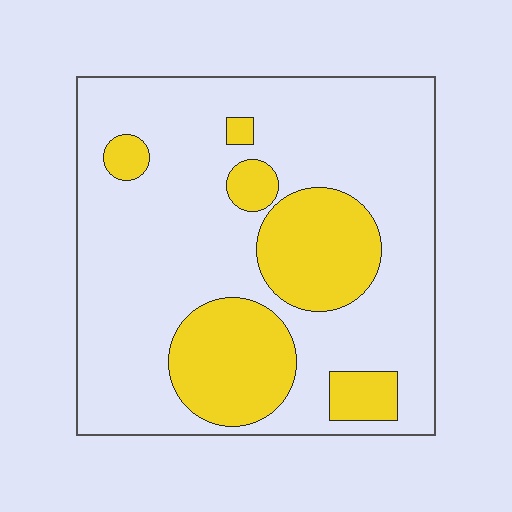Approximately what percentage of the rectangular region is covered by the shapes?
Approximately 25%.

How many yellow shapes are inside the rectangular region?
6.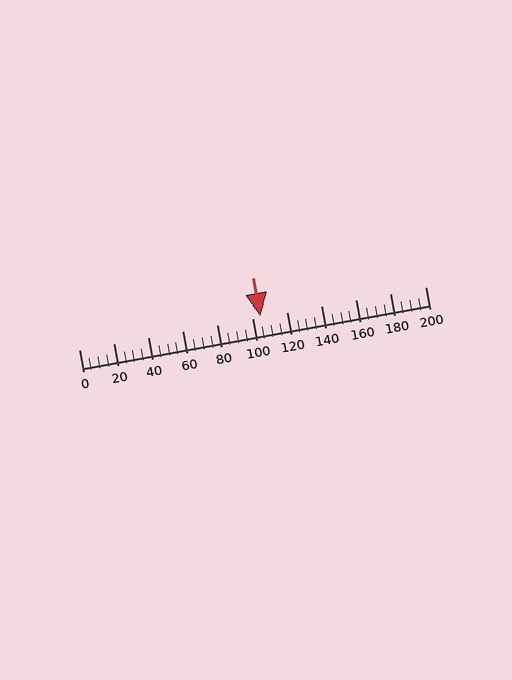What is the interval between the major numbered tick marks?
The major tick marks are spaced 20 units apart.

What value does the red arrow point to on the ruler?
The red arrow points to approximately 105.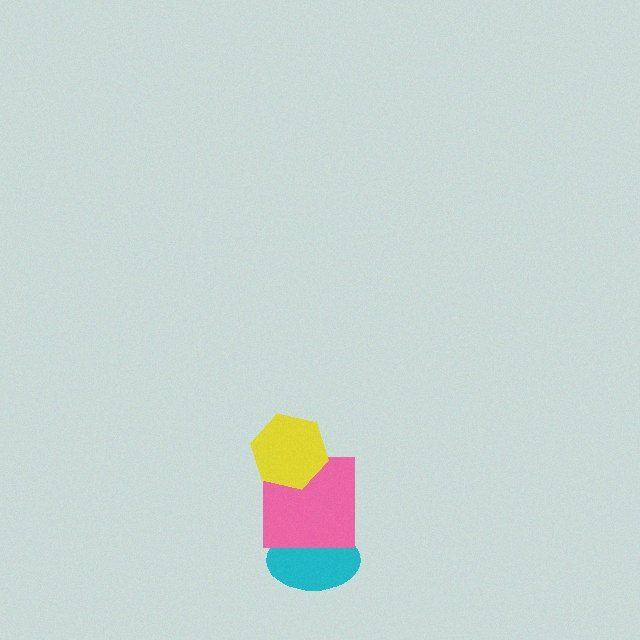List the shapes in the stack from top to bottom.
From top to bottom: the yellow hexagon, the pink square, the cyan ellipse.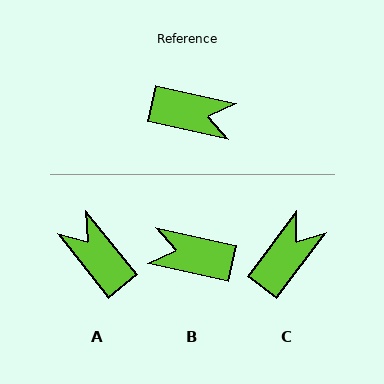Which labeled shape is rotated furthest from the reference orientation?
B, about 180 degrees away.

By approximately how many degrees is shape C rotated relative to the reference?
Approximately 66 degrees counter-clockwise.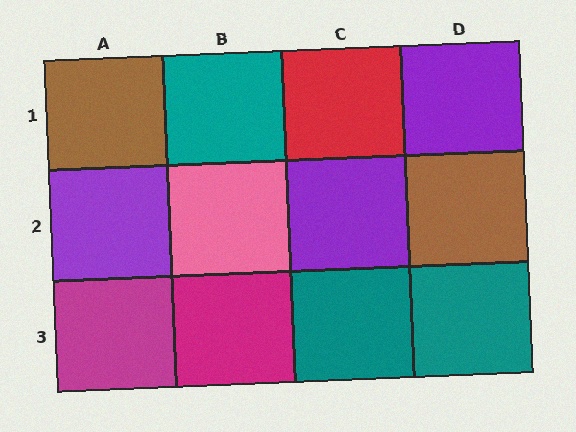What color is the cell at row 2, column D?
Brown.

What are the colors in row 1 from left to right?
Brown, teal, red, purple.